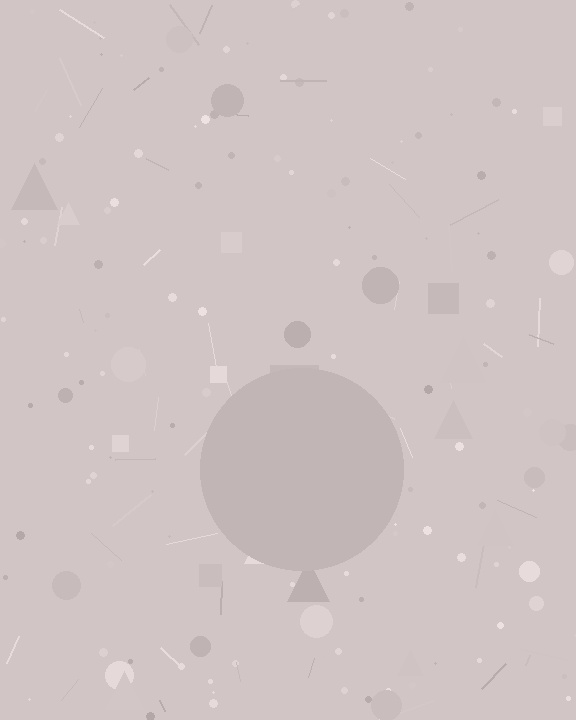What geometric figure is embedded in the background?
A circle is embedded in the background.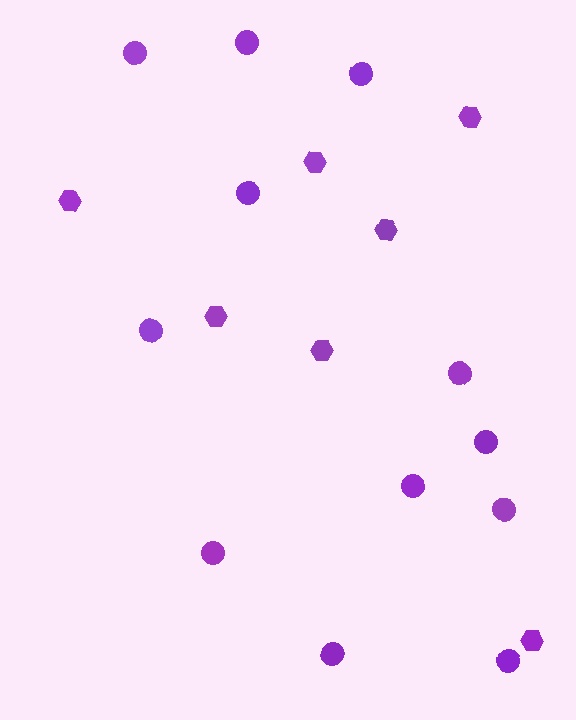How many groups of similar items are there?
There are 2 groups: one group of circles (12) and one group of hexagons (7).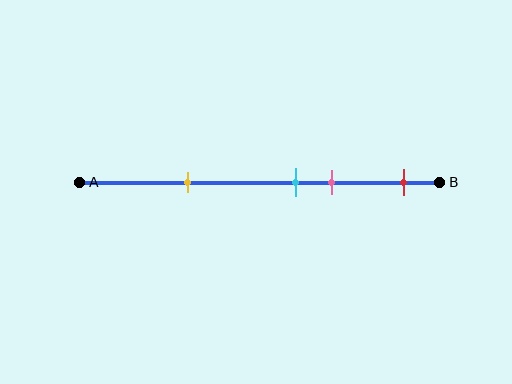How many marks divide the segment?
There are 4 marks dividing the segment.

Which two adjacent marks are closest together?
The cyan and pink marks are the closest adjacent pair.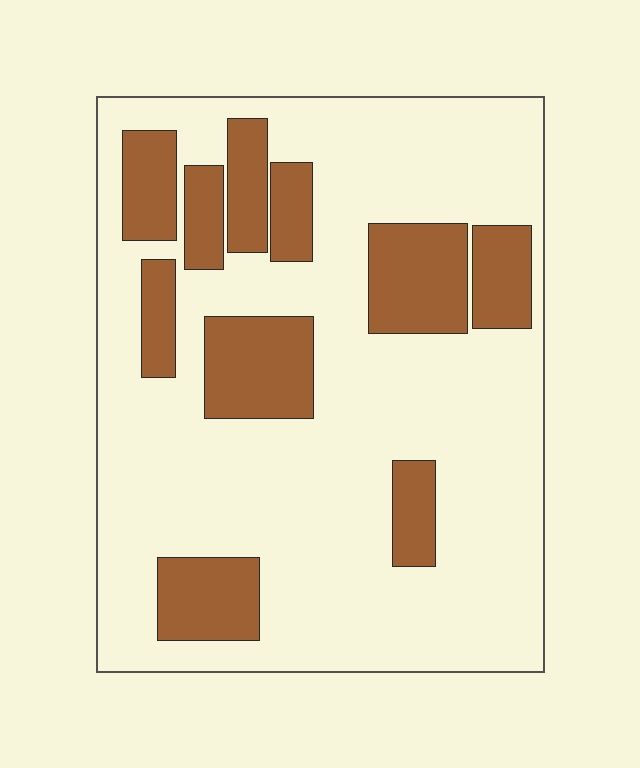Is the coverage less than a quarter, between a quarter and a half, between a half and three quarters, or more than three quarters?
Between a quarter and a half.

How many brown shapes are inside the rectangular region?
10.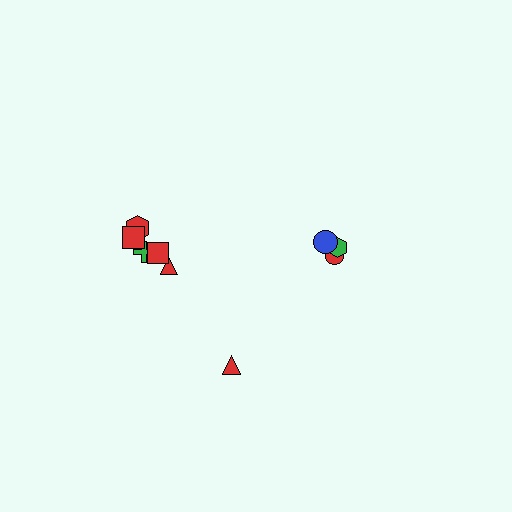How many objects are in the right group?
There are 3 objects.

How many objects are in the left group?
There are 6 objects.